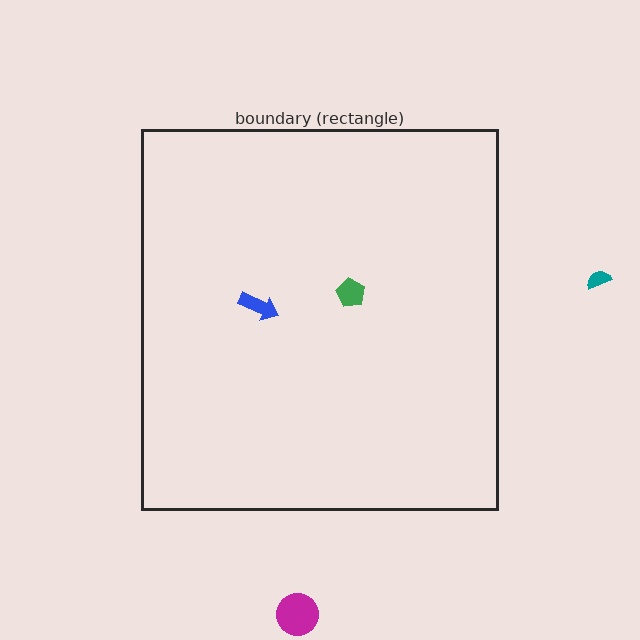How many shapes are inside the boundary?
2 inside, 2 outside.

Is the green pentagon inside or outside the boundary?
Inside.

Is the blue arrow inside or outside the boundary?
Inside.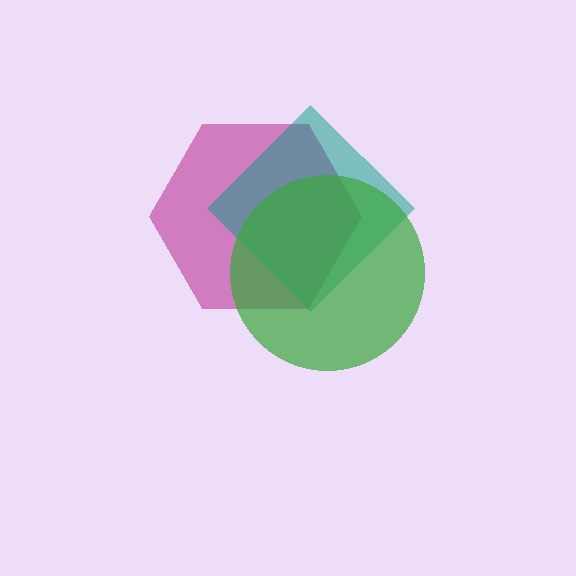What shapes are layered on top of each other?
The layered shapes are: a magenta hexagon, a teal diamond, a green circle.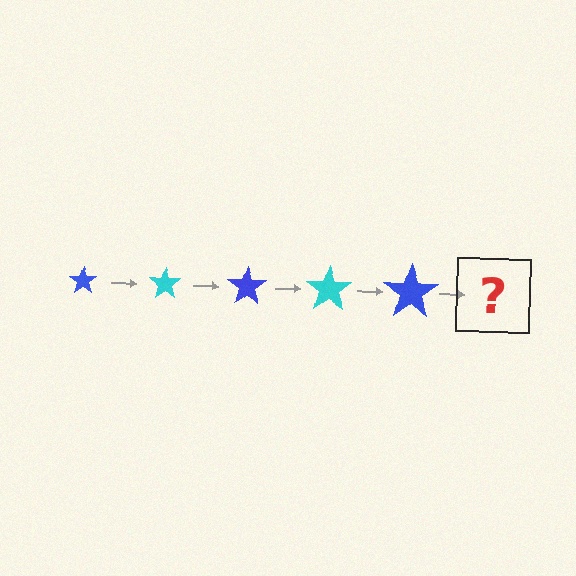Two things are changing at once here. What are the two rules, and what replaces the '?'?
The two rules are that the star grows larger each step and the color cycles through blue and cyan. The '?' should be a cyan star, larger than the previous one.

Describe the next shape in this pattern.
It should be a cyan star, larger than the previous one.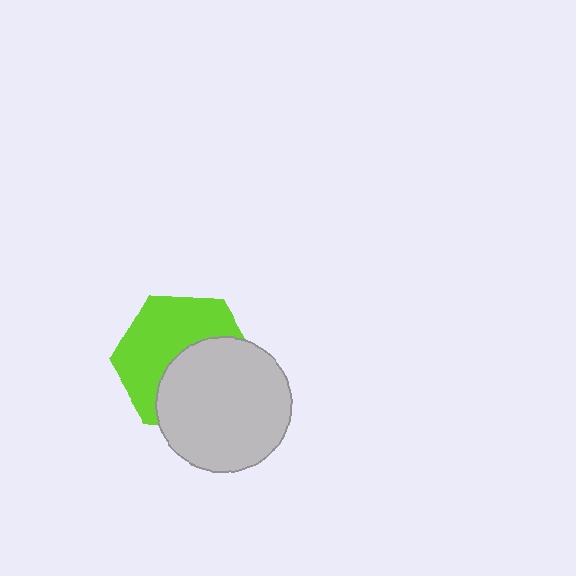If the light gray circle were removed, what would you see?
You would see the complete lime hexagon.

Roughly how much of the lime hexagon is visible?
About half of it is visible (roughly 53%).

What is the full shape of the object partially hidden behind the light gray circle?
The partially hidden object is a lime hexagon.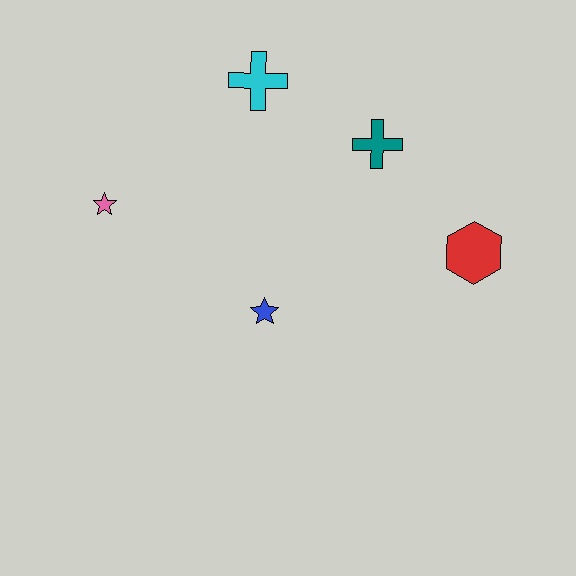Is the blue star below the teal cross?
Yes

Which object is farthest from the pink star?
The red hexagon is farthest from the pink star.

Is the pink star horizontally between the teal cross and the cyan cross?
No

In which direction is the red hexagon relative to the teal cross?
The red hexagon is below the teal cross.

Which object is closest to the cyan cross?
The teal cross is closest to the cyan cross.